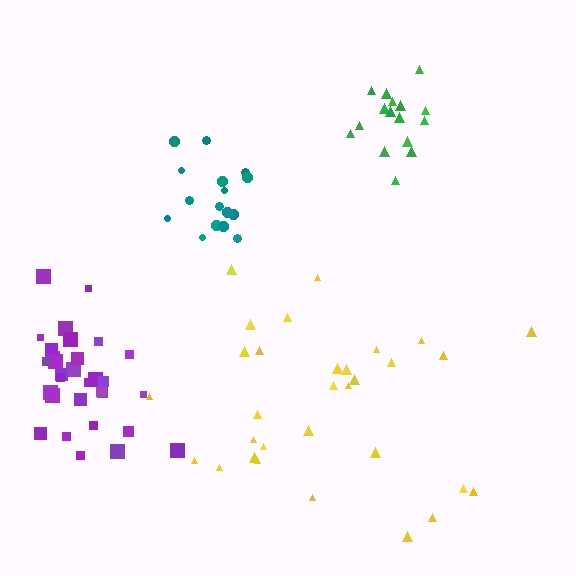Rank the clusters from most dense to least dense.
green, purple, teal, yellow.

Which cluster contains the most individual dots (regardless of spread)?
Purple (32).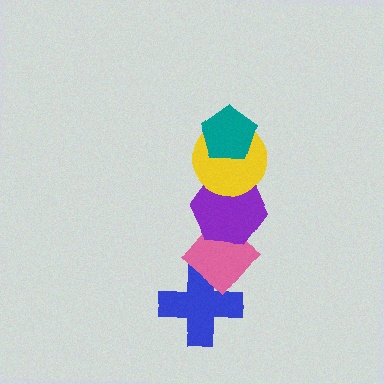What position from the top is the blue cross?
The blue cross is 5th from the top.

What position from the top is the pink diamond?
The pink diamond is 4th from the top.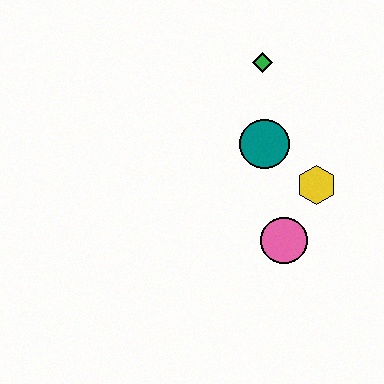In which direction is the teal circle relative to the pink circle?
The teal circle is above the pink circle.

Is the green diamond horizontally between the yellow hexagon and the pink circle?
No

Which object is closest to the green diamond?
The teal circle is closest to the green diamond.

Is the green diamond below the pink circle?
No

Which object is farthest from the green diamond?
The pink circle is farthest from the green diamond.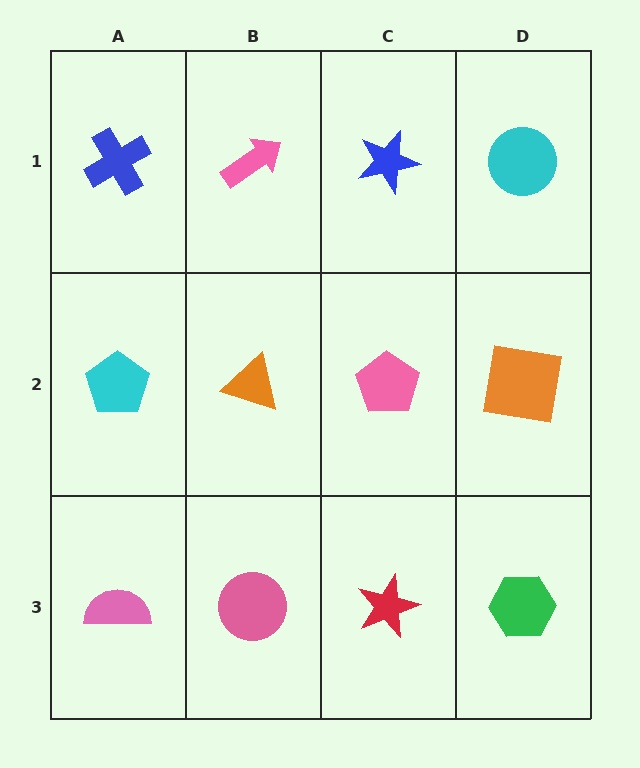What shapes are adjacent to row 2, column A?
A blue cross (row 1, column A), a pink semicircle (row 3, column A), an orange triangle (row 2, column B).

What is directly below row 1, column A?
A cyan pentagon.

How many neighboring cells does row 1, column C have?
3.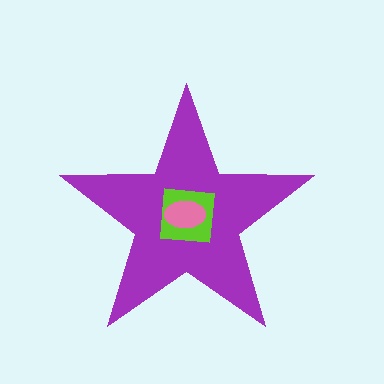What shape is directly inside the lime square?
The pink ellipse.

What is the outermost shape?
The purple star.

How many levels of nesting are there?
3.